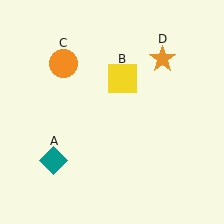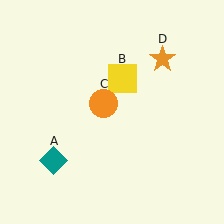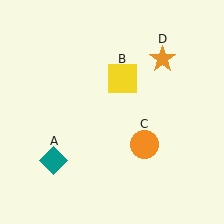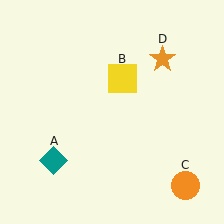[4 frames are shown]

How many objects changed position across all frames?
1 object changed position: orange circle (object C).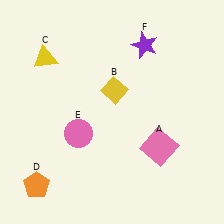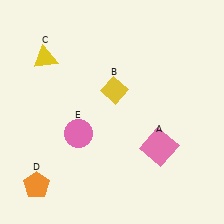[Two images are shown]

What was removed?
The purple star (F) was removed in Image 2.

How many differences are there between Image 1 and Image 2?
There is 1 difference between the two images.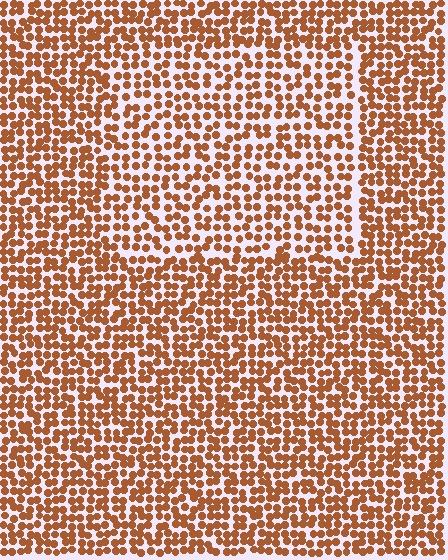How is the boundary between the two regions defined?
The boundary is defined by a change in element density (approximately 1.4x ratio). All elements are the same color, size, and shape.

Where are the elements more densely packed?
The elements are more densely packed outside the rectangle boundary.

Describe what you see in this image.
The image contains small brown elements arranged at two different densities. A rectangle-shaped region is visible where the elements are less densely packed than the surrounding area.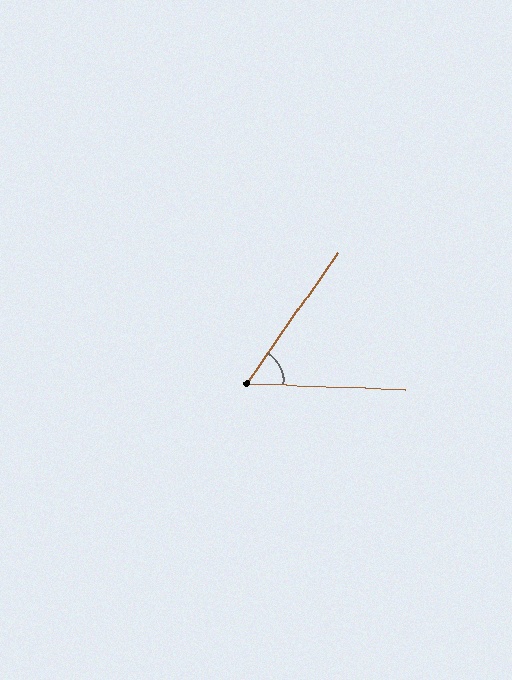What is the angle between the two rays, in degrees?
Approximately 57 degrees.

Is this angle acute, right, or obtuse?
It is acute.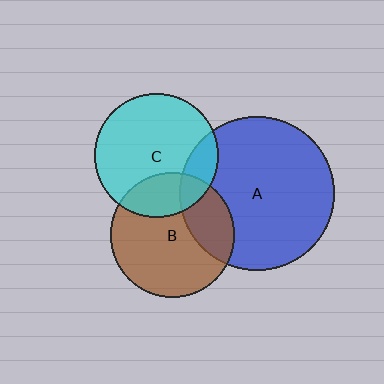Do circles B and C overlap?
Yes.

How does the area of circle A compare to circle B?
Approximately 1.5 times.